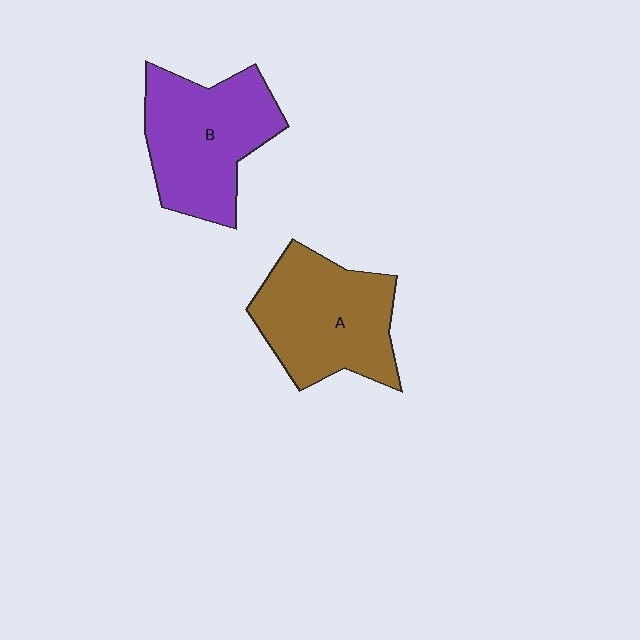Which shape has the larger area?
Shape B (purple).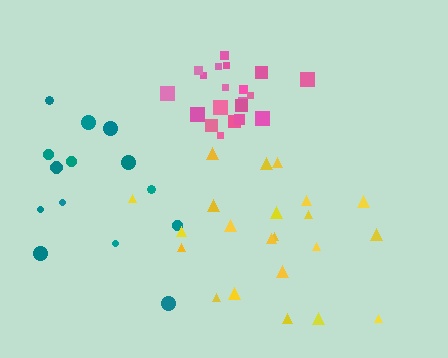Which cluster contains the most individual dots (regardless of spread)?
Yellow (22).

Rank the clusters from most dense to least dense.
pink, teal, yellow.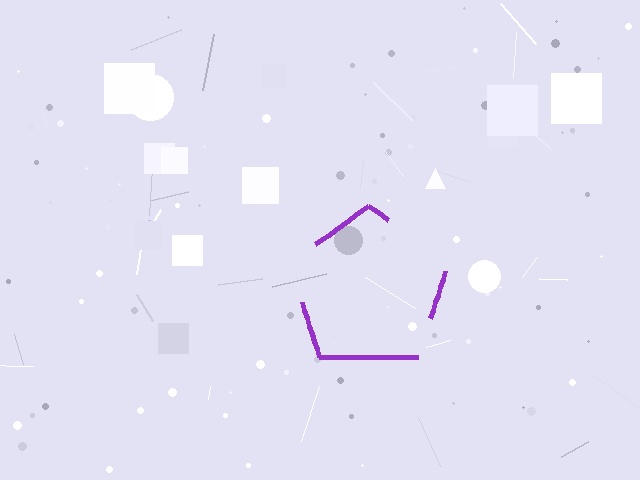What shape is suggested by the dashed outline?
The dashed outline suggests a pentagon.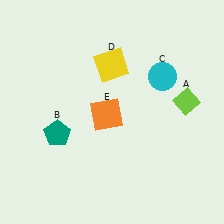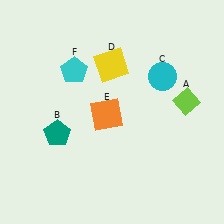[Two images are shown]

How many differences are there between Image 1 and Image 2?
There is 1 difference between the two images.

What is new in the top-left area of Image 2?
A cyan pentagon (F) was added in the top-left area of Image 2.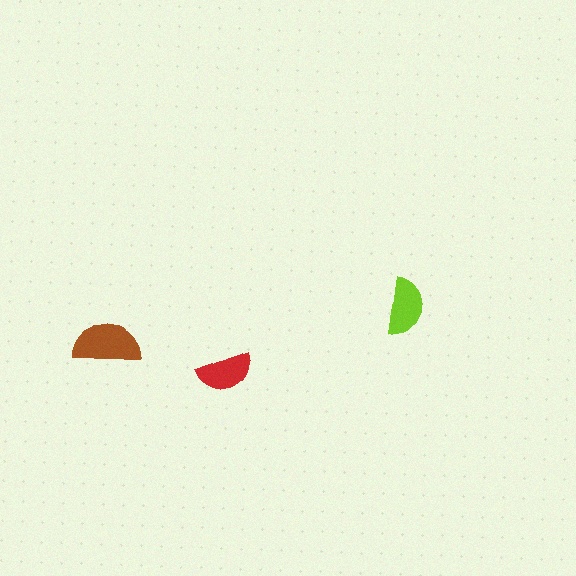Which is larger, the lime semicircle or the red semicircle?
The lime one.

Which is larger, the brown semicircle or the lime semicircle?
The brown one.